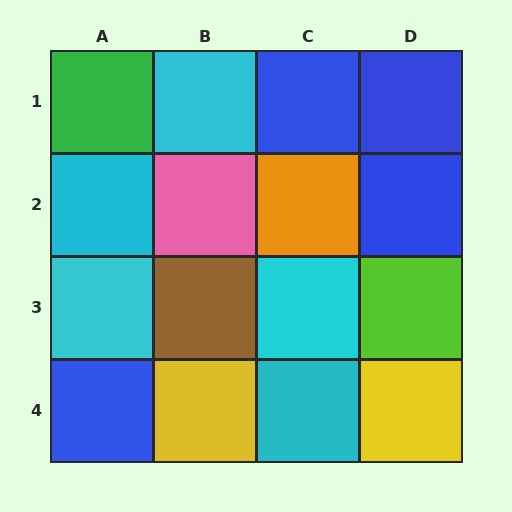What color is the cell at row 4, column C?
Cyan.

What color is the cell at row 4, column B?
Yellow.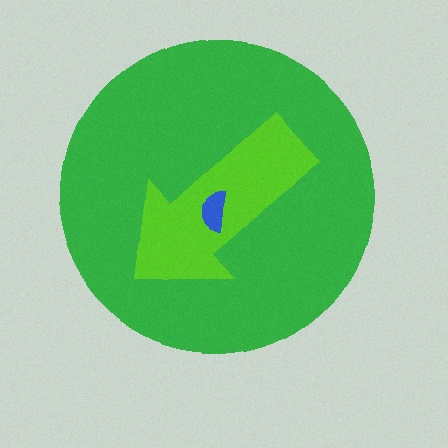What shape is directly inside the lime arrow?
The blue semicircle.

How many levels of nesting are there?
3.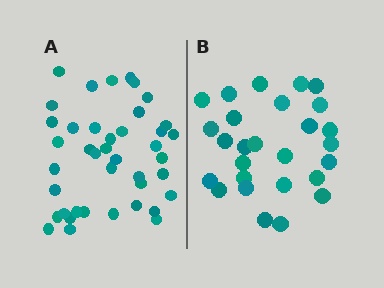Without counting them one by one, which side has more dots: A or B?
Region A (the left region) has more dots.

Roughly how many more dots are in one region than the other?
Region A has approximately 15 more dots than region B.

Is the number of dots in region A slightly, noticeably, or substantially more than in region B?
Region A has substantially more. The ratio is roughly 1.5 to 1.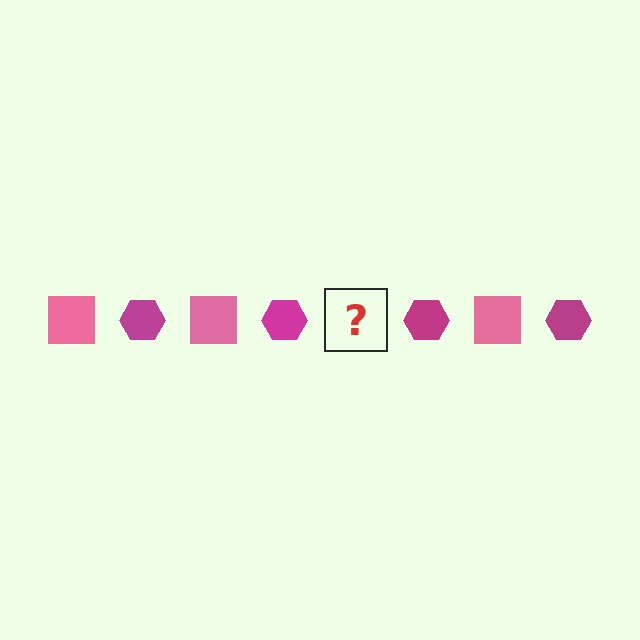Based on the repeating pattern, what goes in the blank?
The blank should be a pink square.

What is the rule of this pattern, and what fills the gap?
The rule is that the pattern alternates between pink square and magenta hexagon. The gap should be filled with a pink square.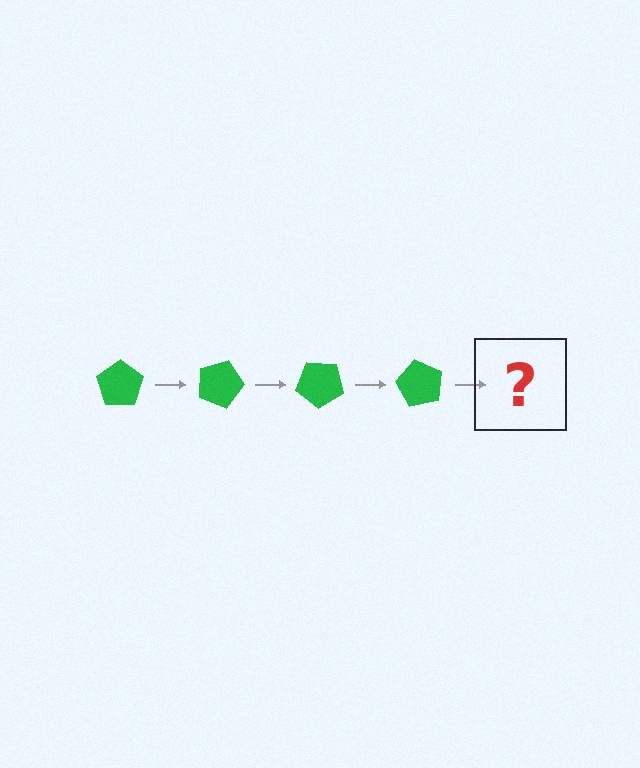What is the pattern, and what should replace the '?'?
The pattern is that the pentagon rotates 20 degrees each step. The '?' should be a green pentagon rotated 80 degrees.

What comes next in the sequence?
The next element should be a green pentagon rotated 80 degrees.